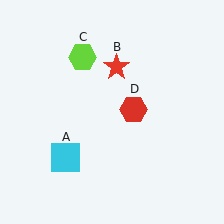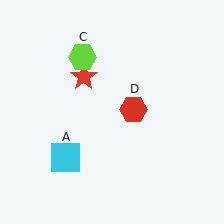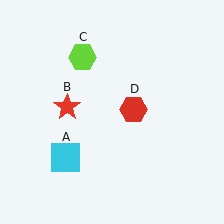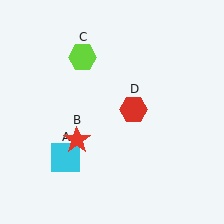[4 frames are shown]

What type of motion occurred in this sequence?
The red star (object B) rotated counterclockwise around the center of the scene.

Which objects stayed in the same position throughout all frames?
Cyan square (object A) and lime hexagon (object C) and red hexagon (object D) remained stationary.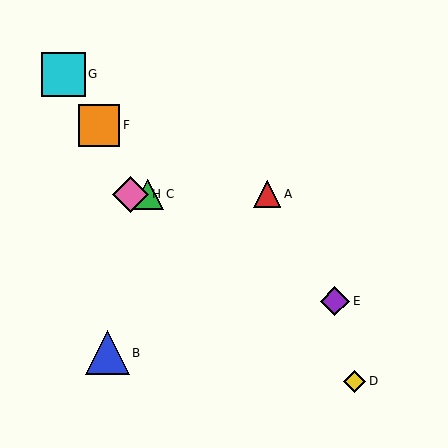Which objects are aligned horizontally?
Objects A, C, H are aligned horizontally.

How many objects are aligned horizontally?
3 objects (A, C, H) are aligned horizontally.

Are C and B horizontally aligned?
No, C is at y≈194 and B is at y≈353.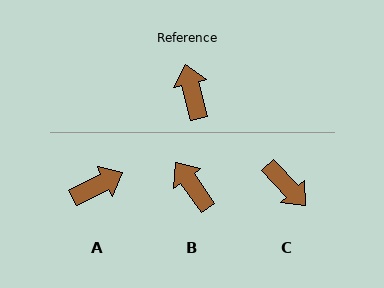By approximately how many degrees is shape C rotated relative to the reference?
Approximately 152 degrees clockwise.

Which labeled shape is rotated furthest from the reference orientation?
C, about 152 degrees away.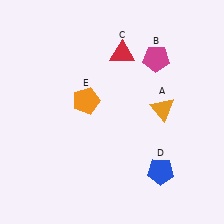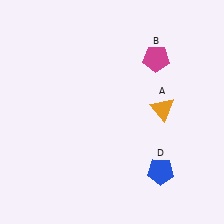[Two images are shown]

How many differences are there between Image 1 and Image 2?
There are 2 differences between the two images.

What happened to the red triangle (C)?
The red triangle (C) was removed in Image 2. It was in the top-right area of Image 1.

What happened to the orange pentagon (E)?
The orange pentagon (E) was removed in Image 2. It was in the top-left area of Image 1.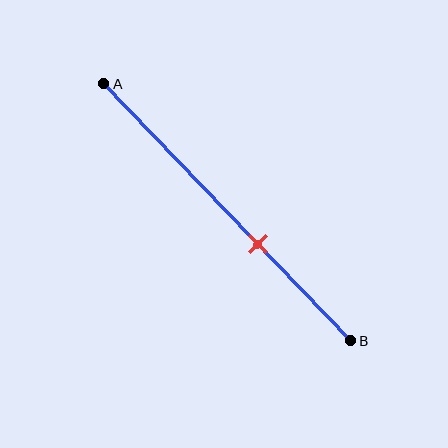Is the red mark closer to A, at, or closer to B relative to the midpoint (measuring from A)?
The red mark is closer to point B than the midpoint of segment AB.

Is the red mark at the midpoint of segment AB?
No, the mark is at about 60% from A, not at the 50% midpoint.